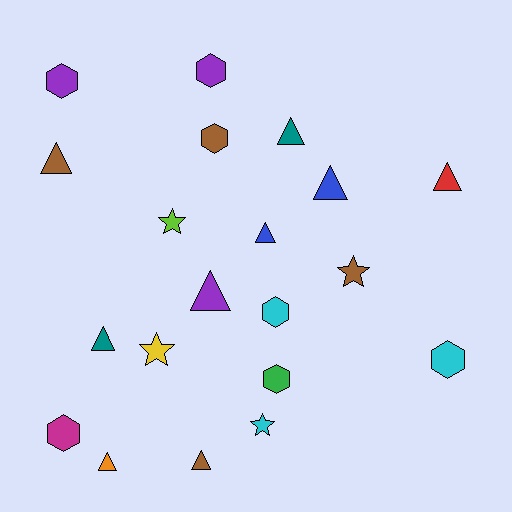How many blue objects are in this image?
There are 2 blue objects.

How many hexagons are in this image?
There are 7 hexagons.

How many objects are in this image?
There are 20 objects.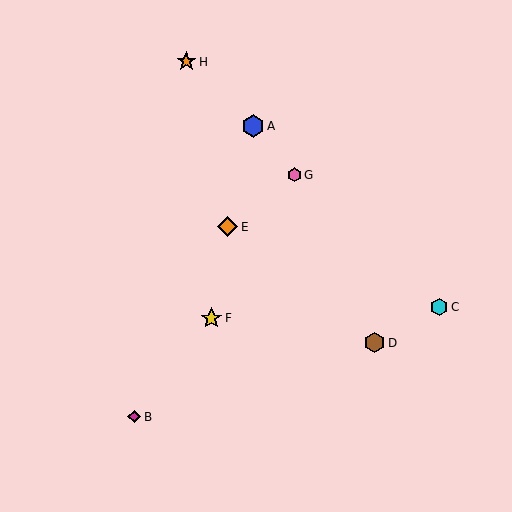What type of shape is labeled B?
Shape B is a magenta diamond.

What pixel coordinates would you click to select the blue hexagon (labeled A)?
Click at (253, 126) to select the blue hexagon A.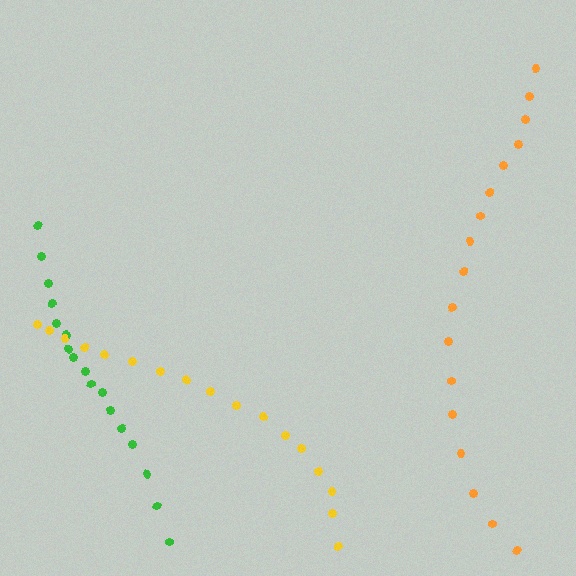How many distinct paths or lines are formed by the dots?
There are 3 distinct paths.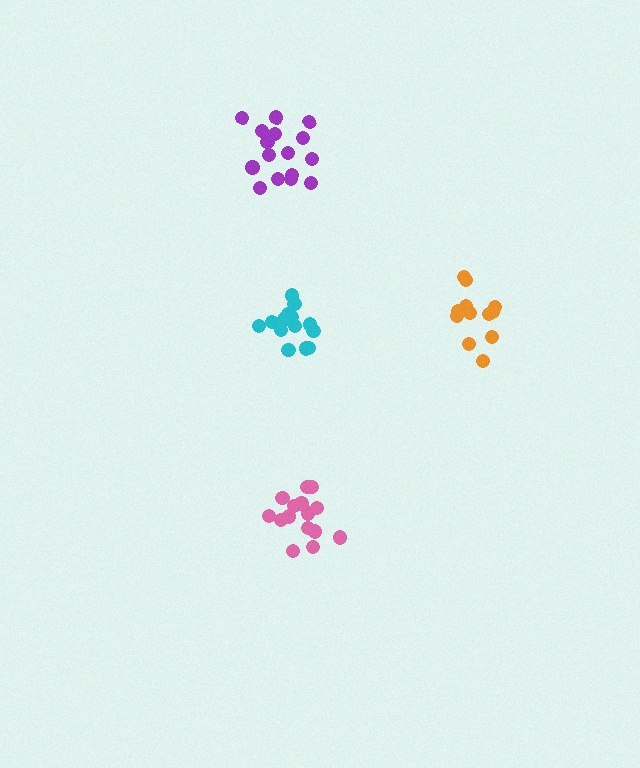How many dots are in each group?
Group 1: 17 dots, Group 2: 15 dots, Group 3: 12 dots, Group 4: 14 dots (58 total).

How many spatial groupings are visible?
There are 4 spatial groupings.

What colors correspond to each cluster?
The clusters are colored: purple, pink, orange, cyan.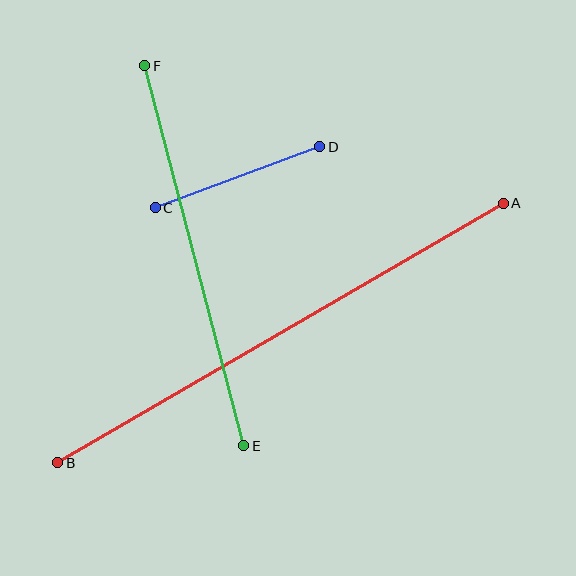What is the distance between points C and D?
The distance is approximately 176 pixels.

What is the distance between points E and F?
The distance is approximately 393 pixels.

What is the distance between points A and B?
The distance is approximately 516 pixels.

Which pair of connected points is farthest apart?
Points A and B are farthest apart.